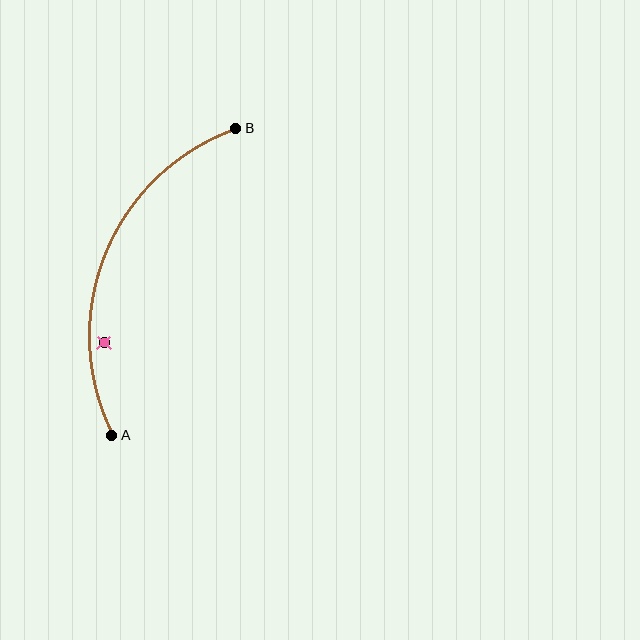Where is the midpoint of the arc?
The arc midpoint is the point on the curve farthest from the straight line joining A and B. It sits to the left of that line.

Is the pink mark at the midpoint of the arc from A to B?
No — the pink mark does not lie on the arc at all. It sits slightly inside the curve.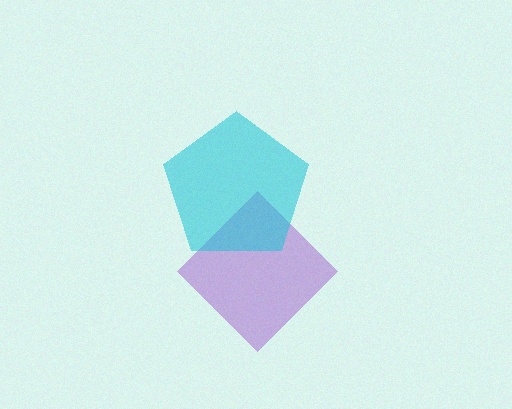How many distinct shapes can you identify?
There are 2 distinct shapes: a purple diamond, a cyan pentagon.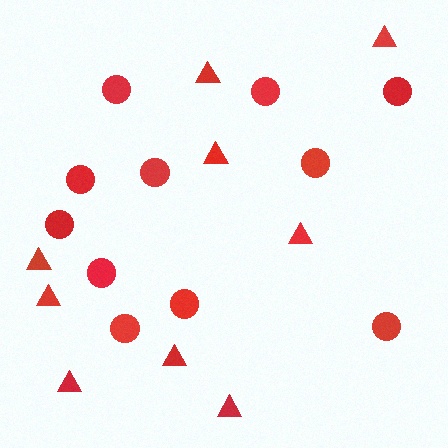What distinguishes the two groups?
There are 2 groups: one group of triangles (9) and one group of circles (11).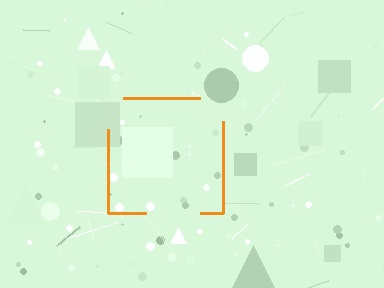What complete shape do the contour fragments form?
The contour fragments form a square.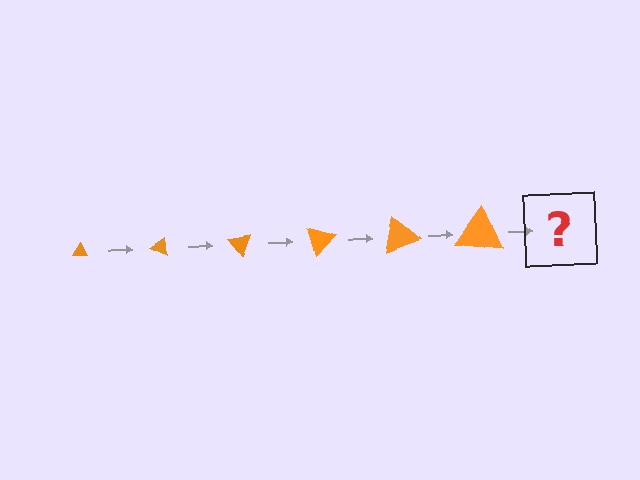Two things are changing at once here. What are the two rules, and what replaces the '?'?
The two rules are that the triangle grows larger each step and it rotates 25 degrees each step. The '?' should be a triangle, larger than the previous one and rotated 150 degrees from the start.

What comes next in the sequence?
The next element should be a triangle, larger than the previous one and rotated 150 degrees from the start.